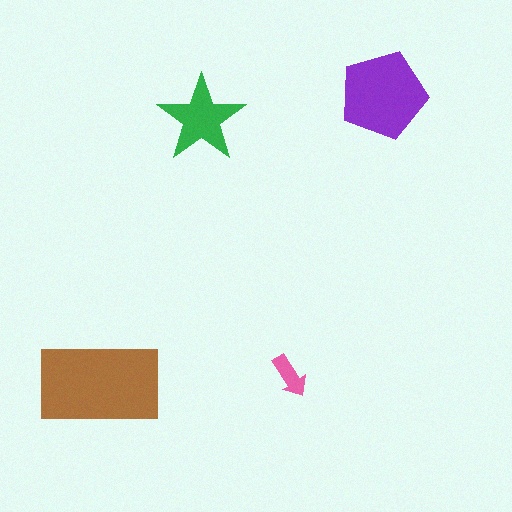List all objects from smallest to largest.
The pink arrow, the green star, the purple pentagon, the brown rectangle.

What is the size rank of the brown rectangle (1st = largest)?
1st.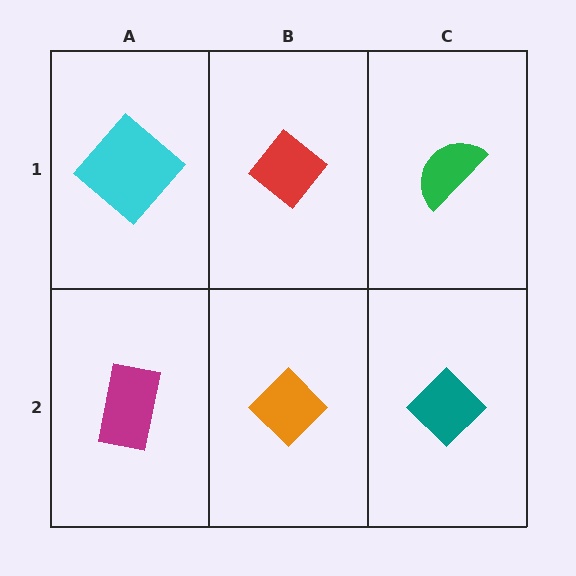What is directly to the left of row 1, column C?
A red diamond.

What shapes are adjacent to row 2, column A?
A cyan diamond (row 1, column A), an orange diamond (row 2, column B).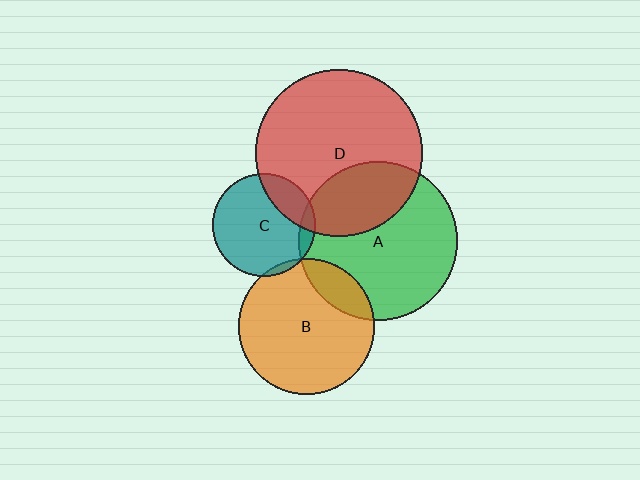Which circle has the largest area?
Circle D (red).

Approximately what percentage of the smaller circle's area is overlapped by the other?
Approximately 10%.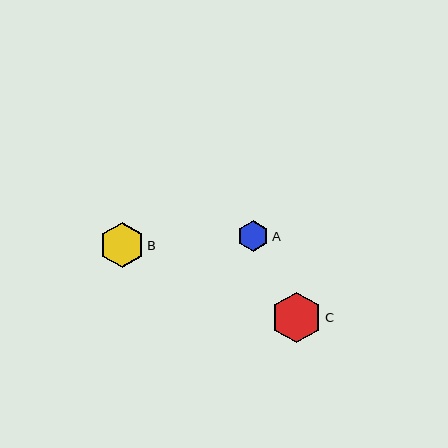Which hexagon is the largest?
Hexagon C is the largest with a size of approximately 51 pixels.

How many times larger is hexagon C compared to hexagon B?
Hexagon C is approximately 1.1 times the size of hexagon B.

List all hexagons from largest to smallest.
From largest to smallest: C, B, A.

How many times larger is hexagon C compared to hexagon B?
Hexagon C is approximately 1.1 times the size of hexagon B.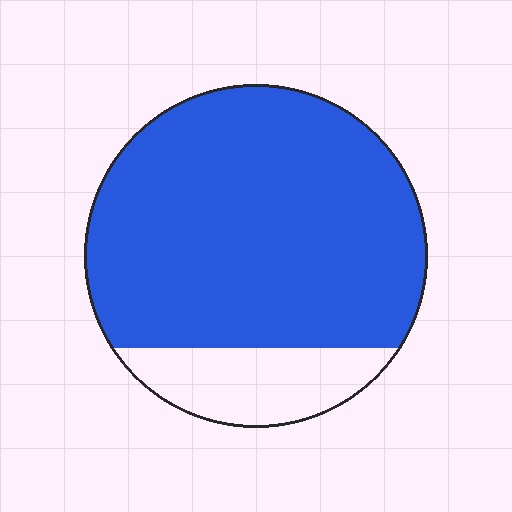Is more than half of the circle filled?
Yes.